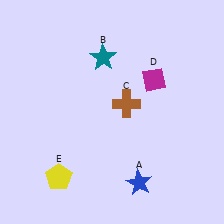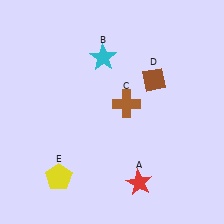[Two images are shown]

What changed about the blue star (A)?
In Image 1, A is blue. In Image 2, it changed to red.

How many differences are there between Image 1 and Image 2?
There are 3 differences between the two images.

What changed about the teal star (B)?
In Image 1, B is teal. In Image 2, it changed to cyan.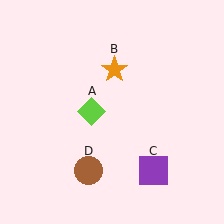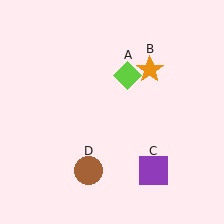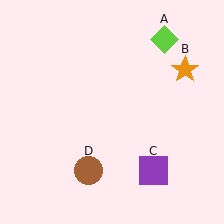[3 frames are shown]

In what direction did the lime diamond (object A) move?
The lime diamond (object A) moved up and to the right.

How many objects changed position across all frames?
2 objects changed position: lime diamond (object A), orange star (object B).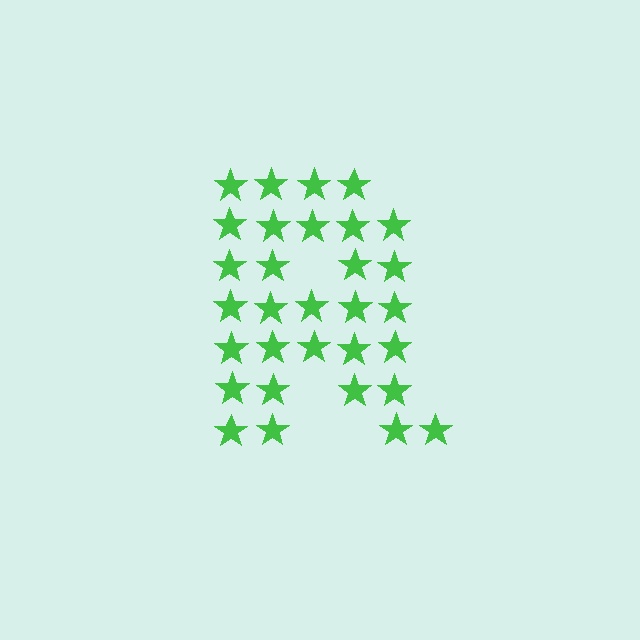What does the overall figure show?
The overall figure shows the letter R.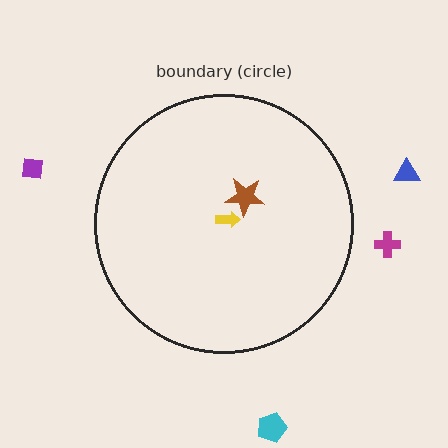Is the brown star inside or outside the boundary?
Inside.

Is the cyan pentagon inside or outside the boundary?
Outside.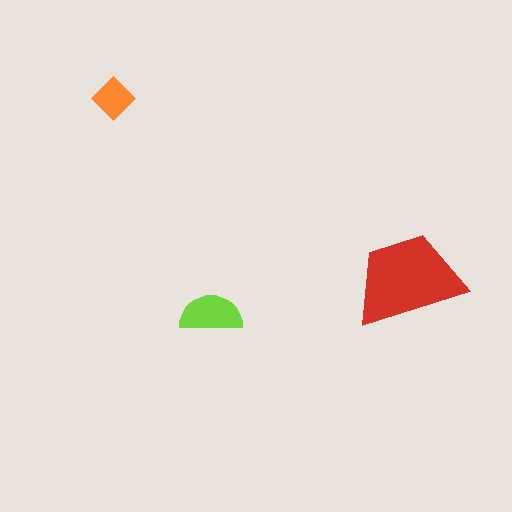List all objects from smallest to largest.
The orange diamond, the lime semicircle, the red trapezoid.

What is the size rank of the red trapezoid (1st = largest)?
1st.